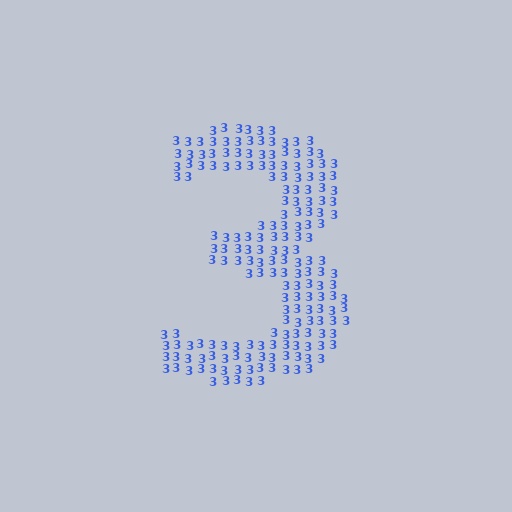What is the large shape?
The large shape is the digit 3.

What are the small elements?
The small elements are digit 3's.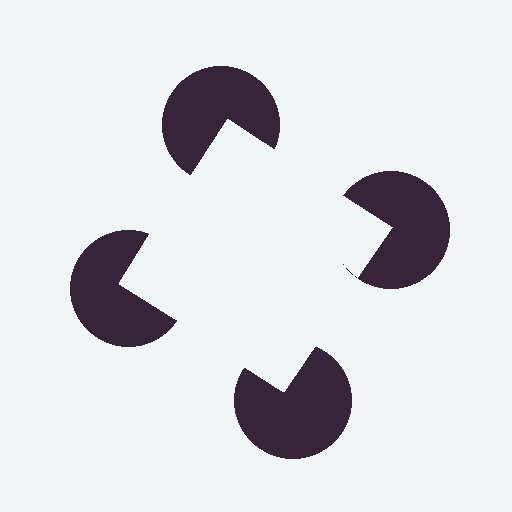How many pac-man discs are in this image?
There are 4 — one at each vertex of the illusory square.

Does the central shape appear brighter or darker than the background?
It typically appears slightly brighter than the background, even though no actual brightness change is drawn.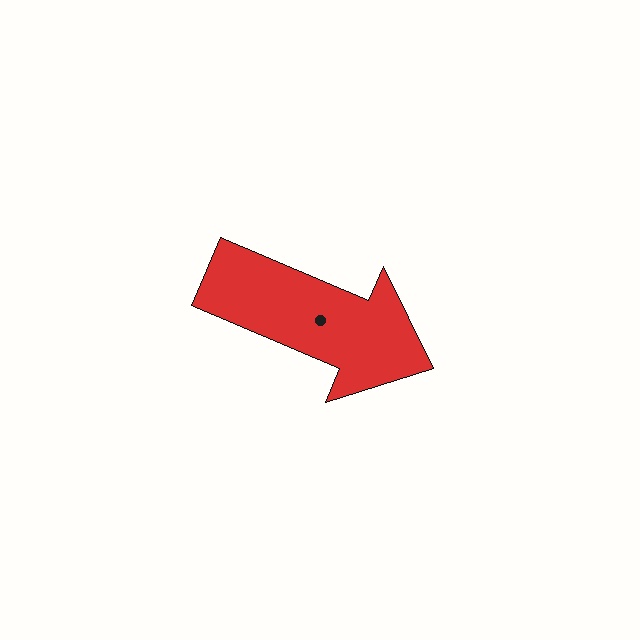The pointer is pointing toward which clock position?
Roughly 4 o'clock.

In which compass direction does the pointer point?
Southeast.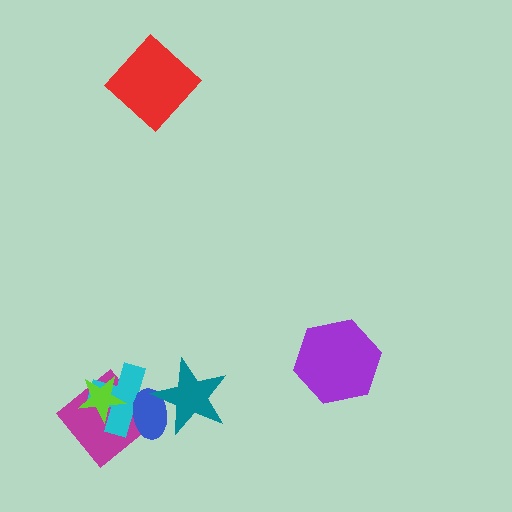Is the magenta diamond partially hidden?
Yes, it is partially covered by another shape.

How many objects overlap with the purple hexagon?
0 objects overlap with the purple hexagon.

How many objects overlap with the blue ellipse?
3 objects overlap with the blue ellipse.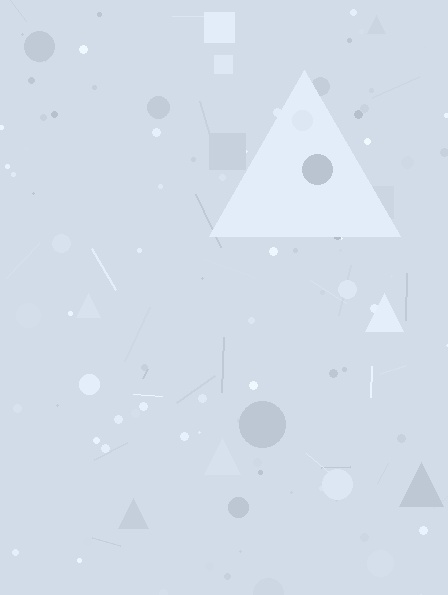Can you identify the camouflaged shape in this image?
The camouflaged shape is a triangle.